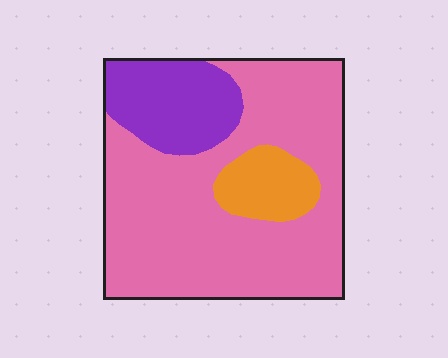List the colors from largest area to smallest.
From largest to smallest: pink, purple, orange.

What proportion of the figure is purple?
Purple takes up less than a quarter of the figure.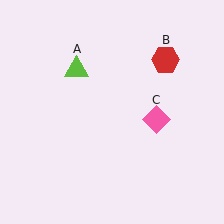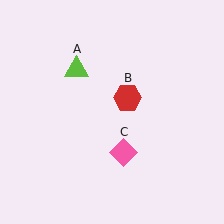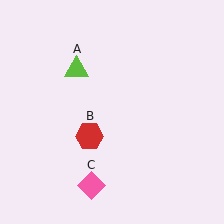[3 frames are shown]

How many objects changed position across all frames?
2 objects changed position: red hexagon (object B), pink diamond (object C).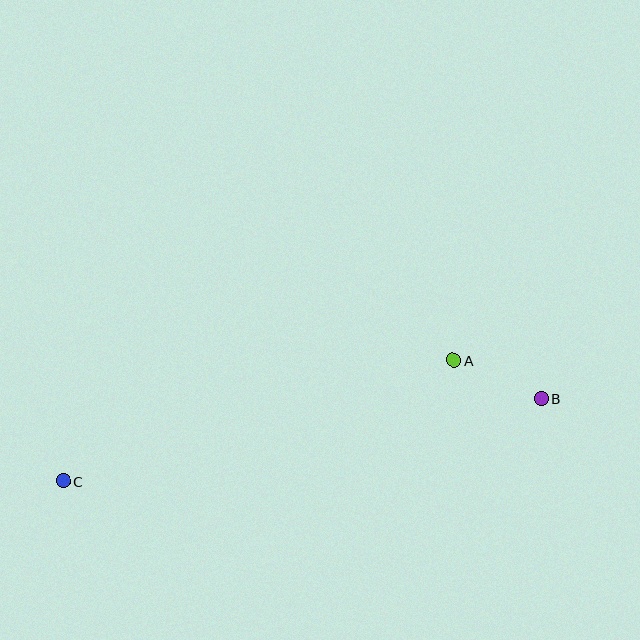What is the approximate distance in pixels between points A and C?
The distance between A and C is approximately 409 pixels.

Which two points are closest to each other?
Points A and B are closest to each other.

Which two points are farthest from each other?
Points B and C are farthest from each other.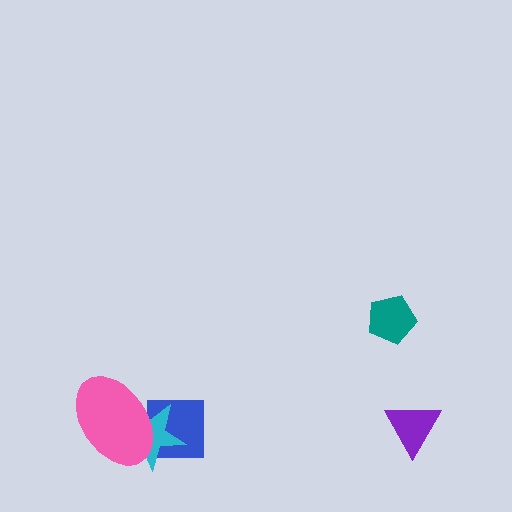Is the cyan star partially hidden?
Yes, it is partially covered by another shape.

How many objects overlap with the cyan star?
2 objects overlap with the cyan star.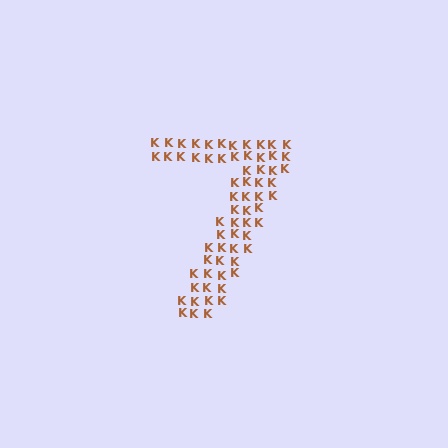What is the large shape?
The large shape is the digit 7.